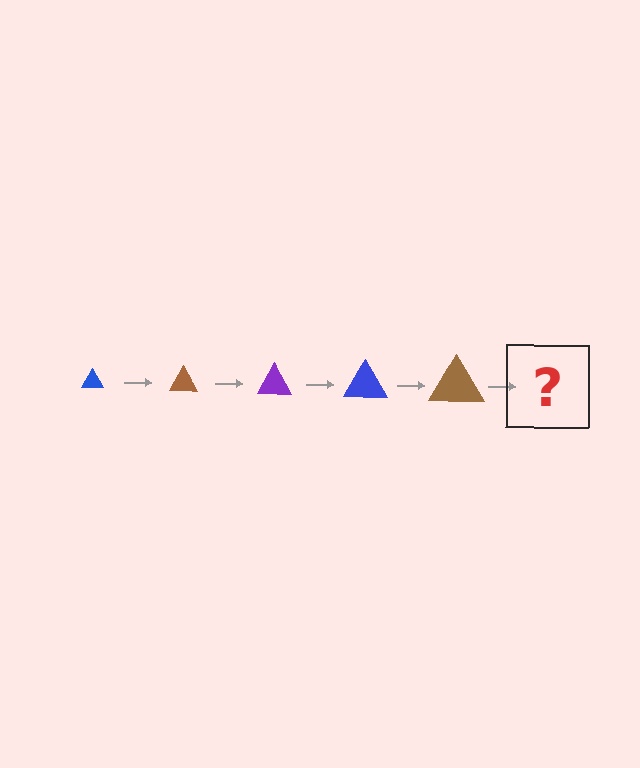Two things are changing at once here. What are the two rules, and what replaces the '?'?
The two rules are that the triangle grows larger each step and the color cycles through blue, brown, and purple. The '?' should be a purple triangle, larger than the previous one.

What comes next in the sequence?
The next element should be a purple triangle, larger than the previous one.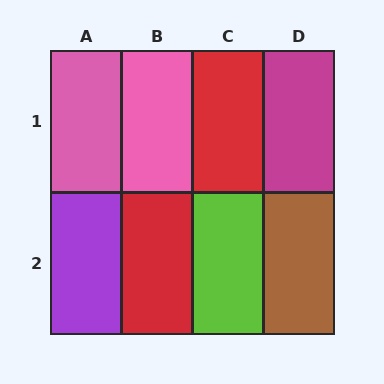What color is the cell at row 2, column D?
Brown.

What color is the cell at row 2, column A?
Purple.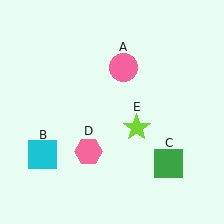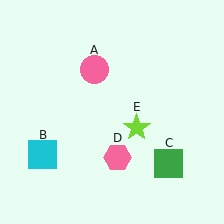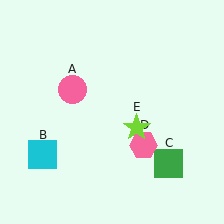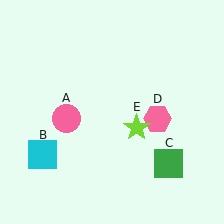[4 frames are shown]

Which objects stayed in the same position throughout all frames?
Cyan square (object B) and green square (object C) and lime star (object E) remained stationary.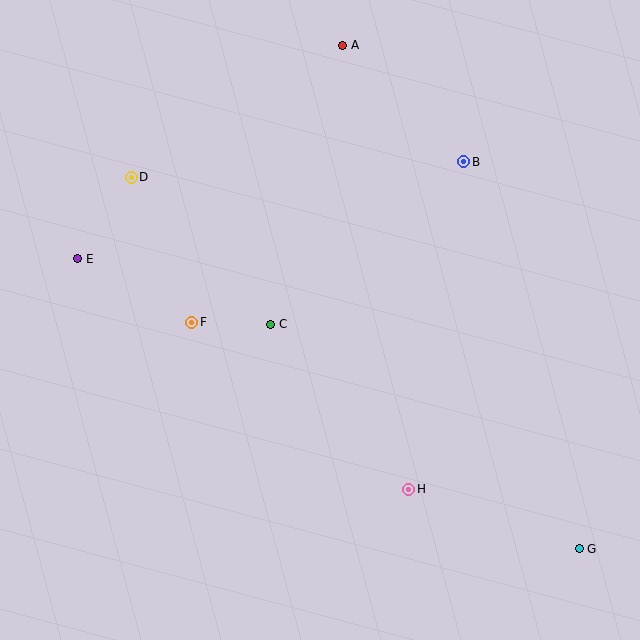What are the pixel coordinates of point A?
Point A is at (343, 45).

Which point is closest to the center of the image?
Point C at (271, 324) is closest to the center.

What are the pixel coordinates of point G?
Point G is at (579, 549).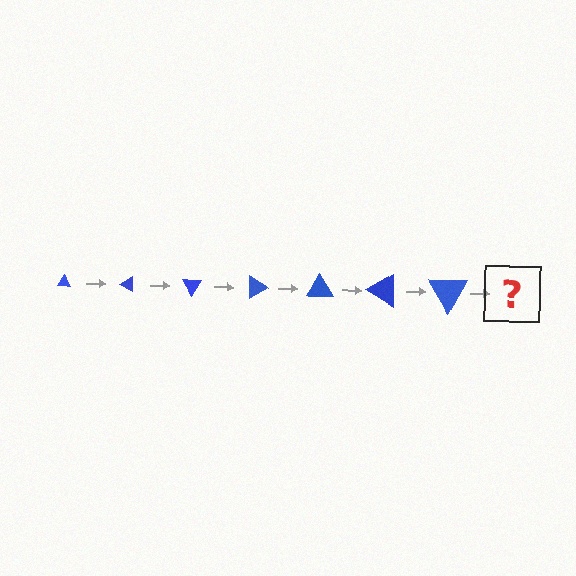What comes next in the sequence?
The next element should be a triangle, larger than the previous one and rotated 210 degrees from the start.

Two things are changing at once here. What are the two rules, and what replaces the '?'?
The two rules are that the triangle grows larger each step and it rotates 30 degrees each step. The '?' should be a triangle, larger than the previous one and rotated 210 degrees from the start.